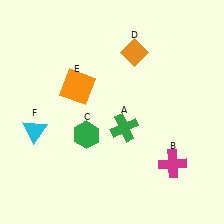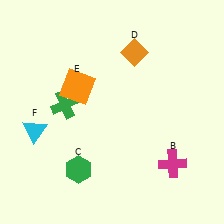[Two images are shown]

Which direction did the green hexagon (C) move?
The green hexagon (C) moved down.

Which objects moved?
The objects that moved are: the green cross (A), the green hexagon (C).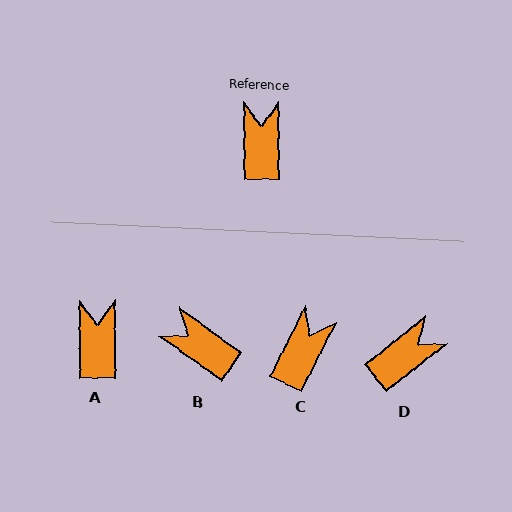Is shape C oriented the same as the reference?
No, it is off by about 27 degrees.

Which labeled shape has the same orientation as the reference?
A.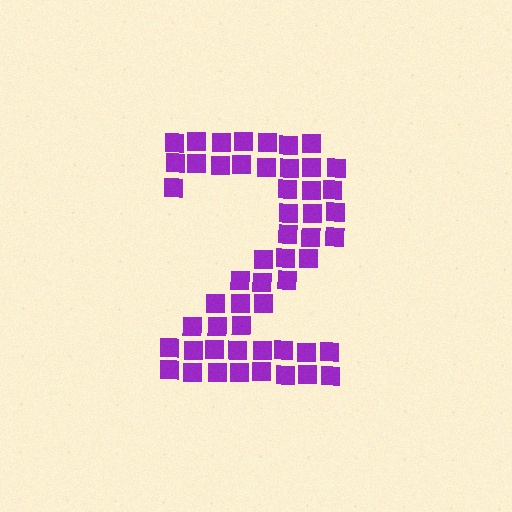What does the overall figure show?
The overall figure shows the digit 2.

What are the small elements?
The small elements are squares.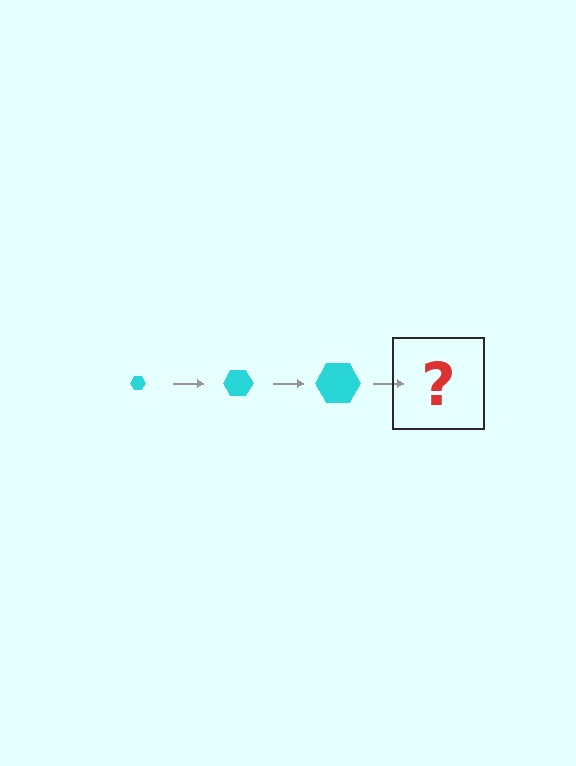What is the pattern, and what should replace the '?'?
The pattern is that the hexagon gets progressively larger each step. The '?' should be a cyan hexagon, larger than the previous one.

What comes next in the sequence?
The next element should be a cyan hexagon, larger than the previous one.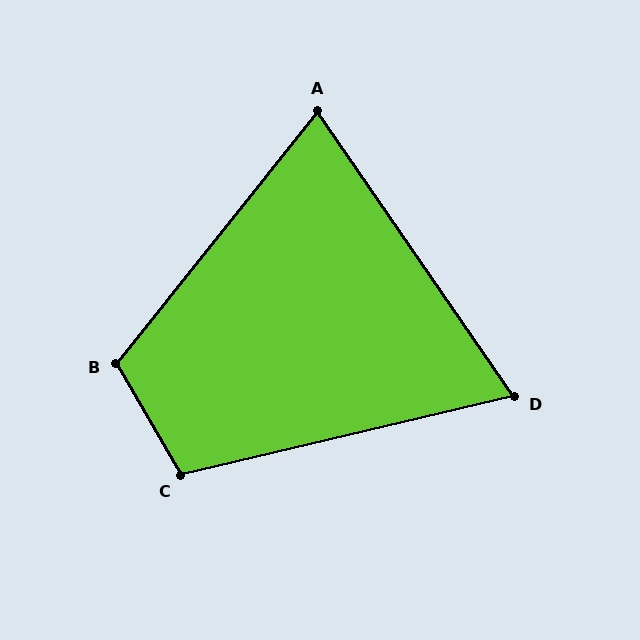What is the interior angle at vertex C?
Approximately 107 degrees (obtuse).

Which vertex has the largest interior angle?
B, at approximately 111 degrees.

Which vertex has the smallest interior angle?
D, at approximately 69 degrees.